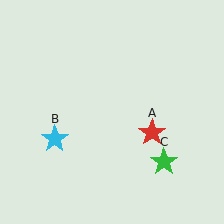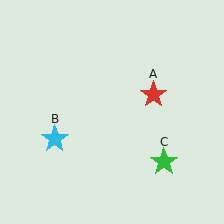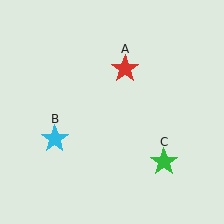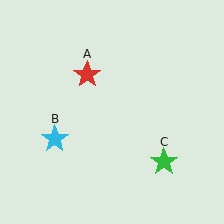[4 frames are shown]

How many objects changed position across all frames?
1 object changed position: red star (object A).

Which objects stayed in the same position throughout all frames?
Cyan star (object B) and green star (object C) remained stationary.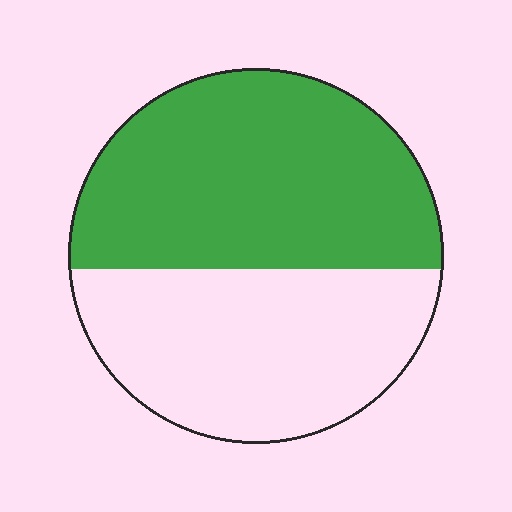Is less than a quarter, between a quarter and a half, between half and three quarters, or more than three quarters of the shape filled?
Between half and three quarters.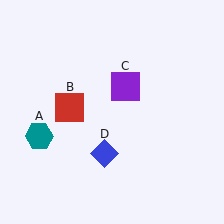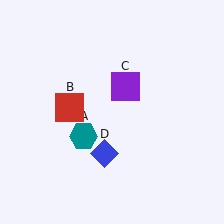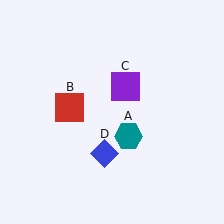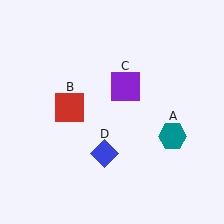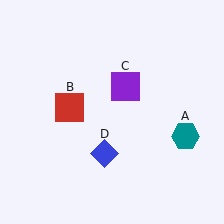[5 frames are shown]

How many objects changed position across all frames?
1 object changed position: teal hexagon (object A).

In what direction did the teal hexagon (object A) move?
The teal hexagon (object A) moved right.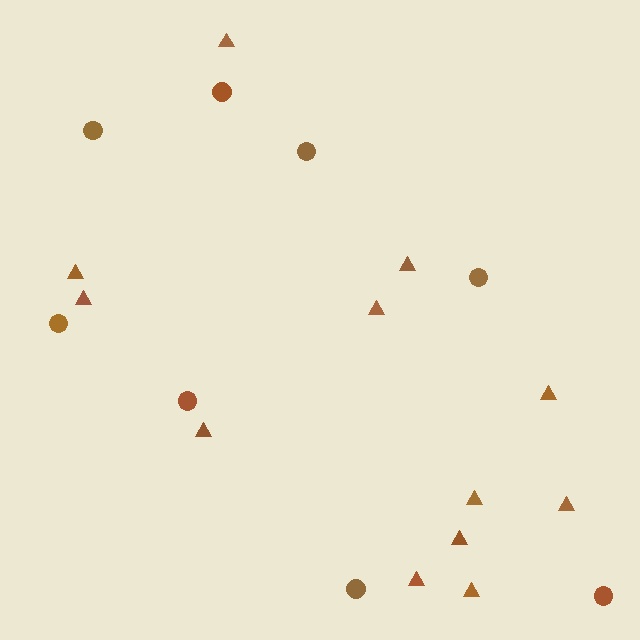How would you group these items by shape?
There are 2 groups: one group of circles (8) and one group of triangles (12).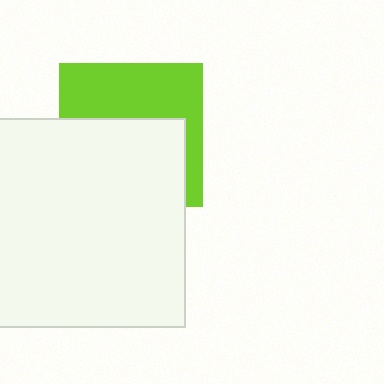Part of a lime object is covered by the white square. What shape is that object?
It is a square.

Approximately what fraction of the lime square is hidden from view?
Roughly 55% of the lime square is hidden behind the white square.